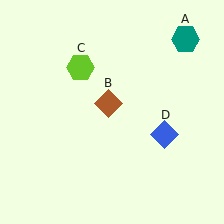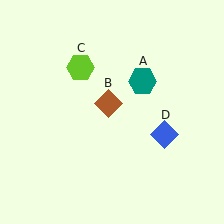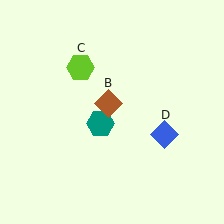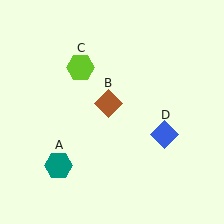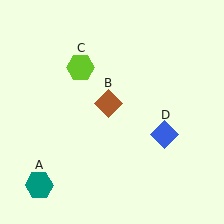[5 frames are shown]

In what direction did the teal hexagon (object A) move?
The teal hexagon (object A) moved down and to the left.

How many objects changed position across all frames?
1 object changed position: teal hexagon (object A).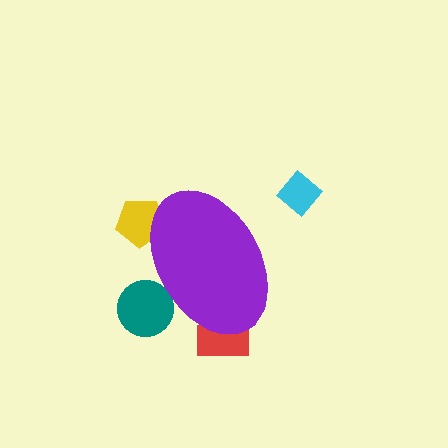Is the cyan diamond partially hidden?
No, the cyan diamond is fully visible.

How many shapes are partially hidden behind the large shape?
3 shapes are partially hidden.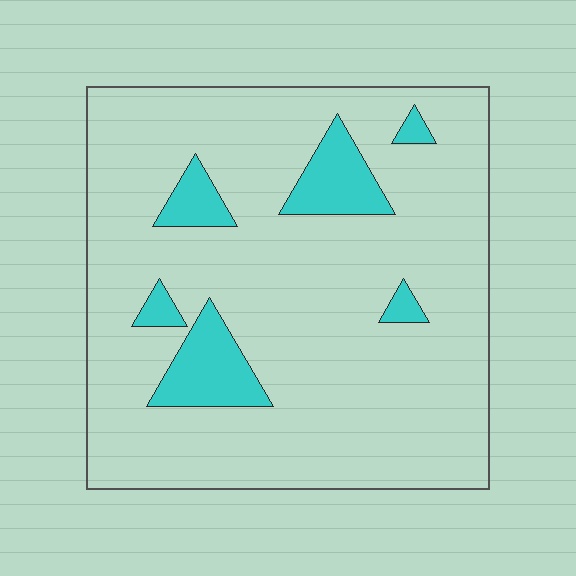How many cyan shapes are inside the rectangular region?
6.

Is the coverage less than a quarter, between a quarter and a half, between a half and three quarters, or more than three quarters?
Less than a quarter.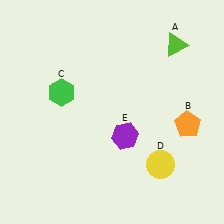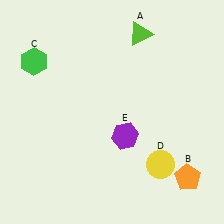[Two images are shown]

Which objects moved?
The objects that moved are: the lime triangle (A), the orange pentagon (B), the green hexagon (C).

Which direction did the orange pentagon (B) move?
The orange pentagon (B) moved down.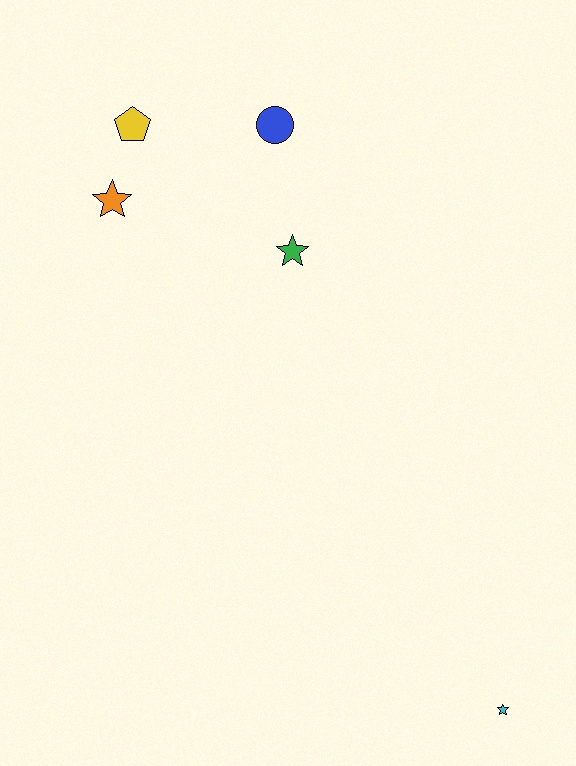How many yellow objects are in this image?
There is 1 yellow object.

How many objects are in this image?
There are 5 objects.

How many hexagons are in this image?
There are no hexagons.